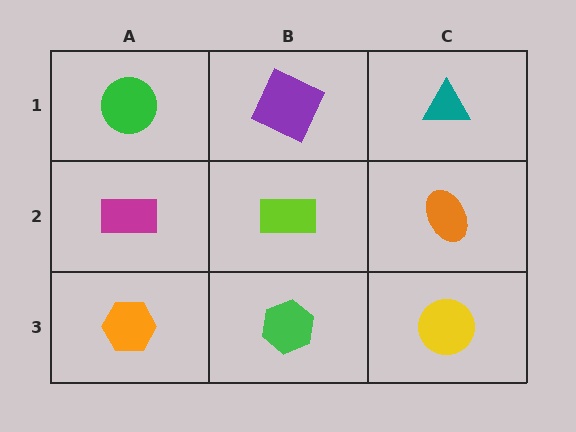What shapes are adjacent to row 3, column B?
A lime rectangle (row 2, column B), an orange hexagon (row 3, column A), a yellow circle (row 3, column C).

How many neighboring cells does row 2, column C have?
3.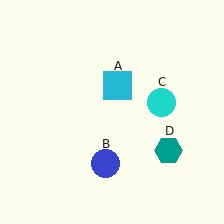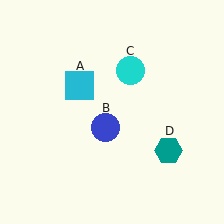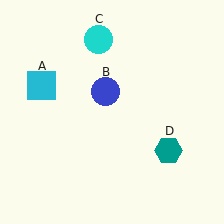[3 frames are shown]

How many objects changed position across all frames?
3 objects changed position: cyan square (object A), blue circle (object B), cyan circle (object C).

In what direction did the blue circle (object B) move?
The blue circle (object B) moved up.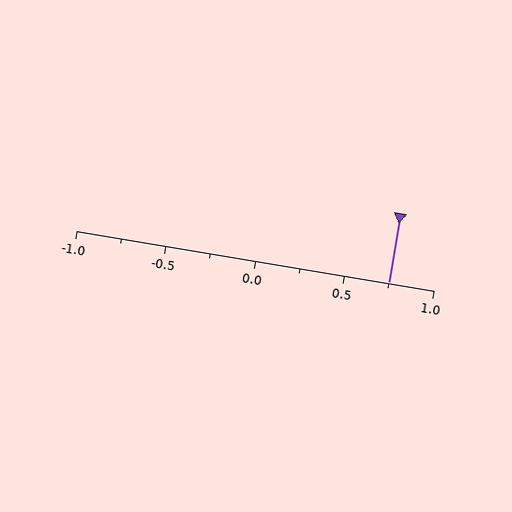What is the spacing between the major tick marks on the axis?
The major ticks are spaced 0.5 apart.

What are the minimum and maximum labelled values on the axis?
The axis runs from -1.0 to 1.0.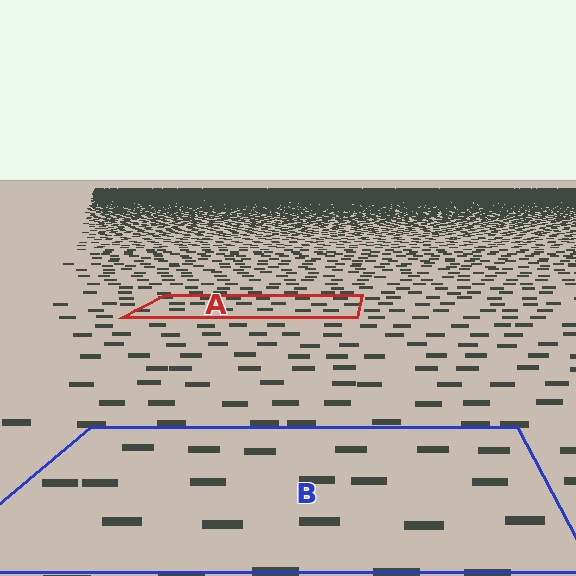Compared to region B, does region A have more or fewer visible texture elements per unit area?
Region A has more texture elements per unit area — they are packed more densely because it is farther away.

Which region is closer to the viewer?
Region B is closer. The texture elements there are larger and more spread out.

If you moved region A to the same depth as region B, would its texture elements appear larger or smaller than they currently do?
They would appear larger. At a closer depth, the same texture elements are projected at a bigger on-screen size.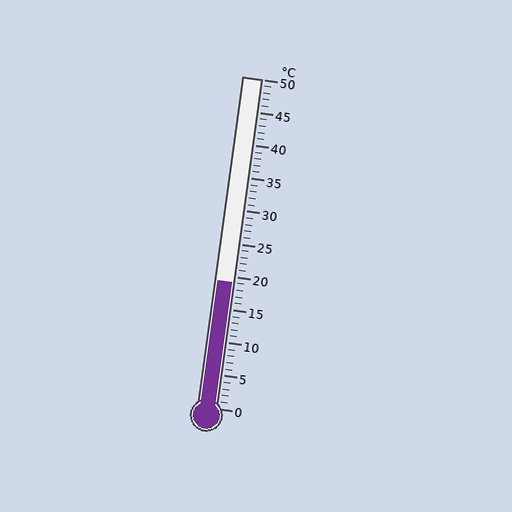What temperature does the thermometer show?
The thermometer shows approximately 19°C.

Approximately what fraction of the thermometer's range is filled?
The thermometer is filled to approximately 40% of its range.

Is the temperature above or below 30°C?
The temperature is below 30°C.